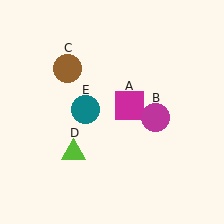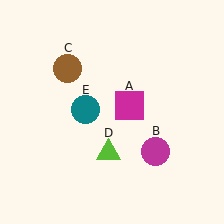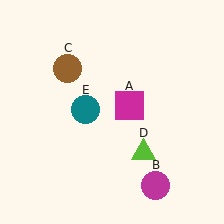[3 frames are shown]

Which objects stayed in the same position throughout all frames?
Magenta square (object A) and brown circle (object C) and teal circle (object E) remained stationary.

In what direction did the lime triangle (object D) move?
The lime triangle (object D) moved right.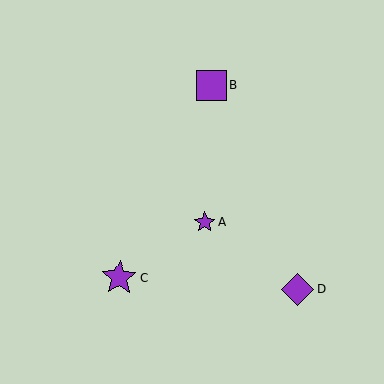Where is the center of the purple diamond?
The center of the purple diamond is at (298, 289).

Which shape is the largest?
The purple star (labeled C) is the largest.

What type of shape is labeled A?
Shape A is a purple star.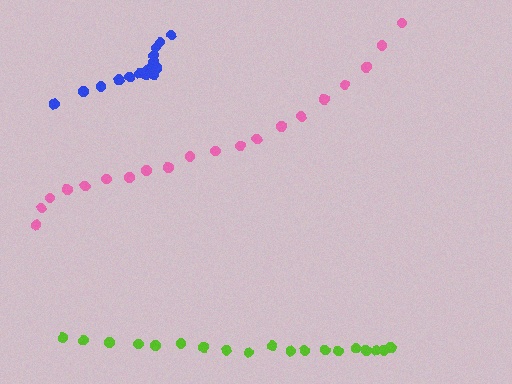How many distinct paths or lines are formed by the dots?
There are 3 distinct paths.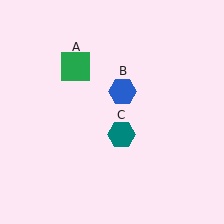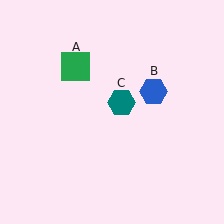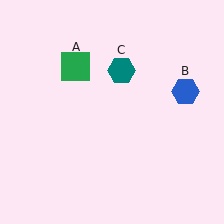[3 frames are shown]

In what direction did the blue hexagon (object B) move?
The blue hexagon (object B) moved right.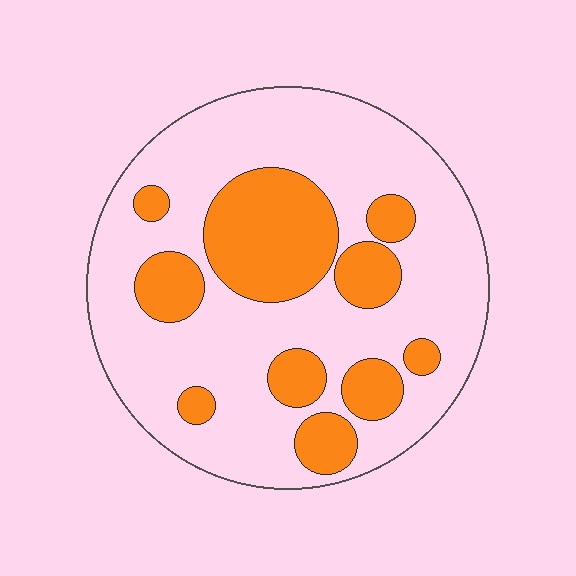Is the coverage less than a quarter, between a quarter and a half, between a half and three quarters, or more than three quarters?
Between a quarter and a half.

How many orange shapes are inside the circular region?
10.